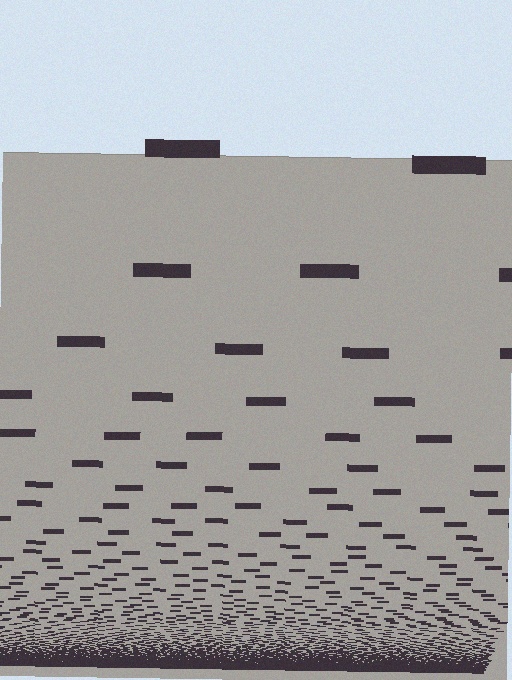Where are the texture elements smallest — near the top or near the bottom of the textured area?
Near the bottom.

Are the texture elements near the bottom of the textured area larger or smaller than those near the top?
Smaller. The gradient is inverted — elements near the bottom are smaller and denser.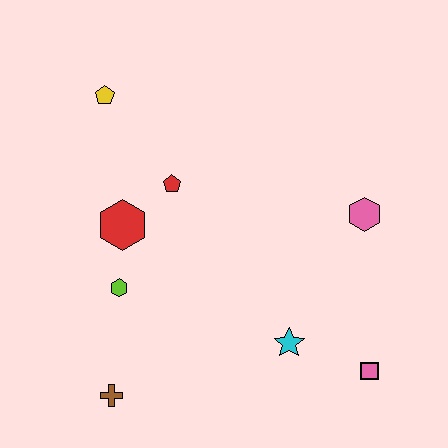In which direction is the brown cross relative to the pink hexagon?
The brown cross is to the left of the pink hexagon.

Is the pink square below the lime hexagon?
Yes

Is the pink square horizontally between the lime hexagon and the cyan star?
No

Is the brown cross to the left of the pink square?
Yes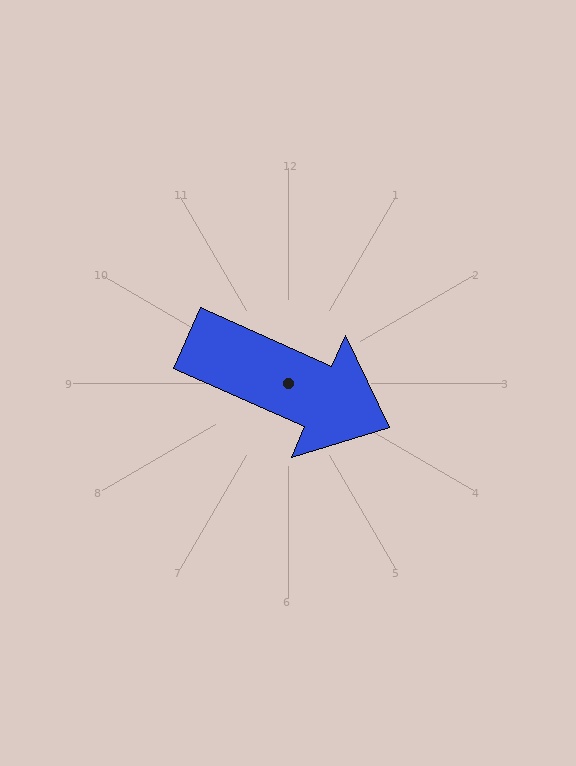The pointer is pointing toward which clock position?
Roughly 4 o'clock.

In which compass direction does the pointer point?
Southeast.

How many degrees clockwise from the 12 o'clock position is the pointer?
Approximately 114 degrees.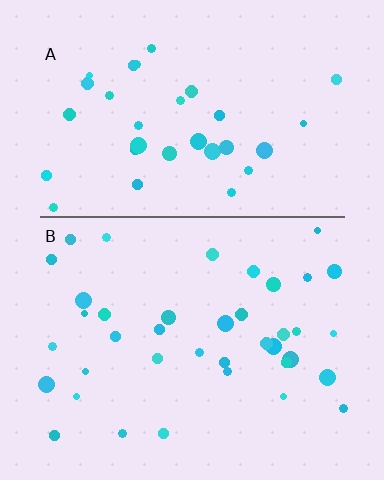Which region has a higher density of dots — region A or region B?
B (the bottom).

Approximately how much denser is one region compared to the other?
Approximately 1.2× — region B over region A.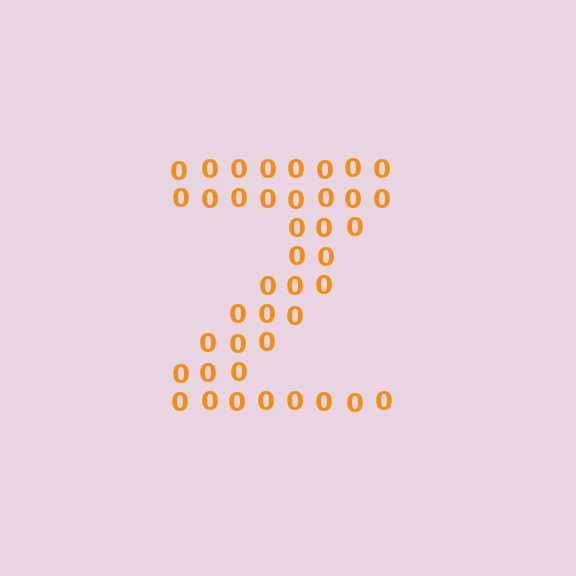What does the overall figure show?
The overall figure shows the letter Z.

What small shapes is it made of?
It is made of small digit 0's.